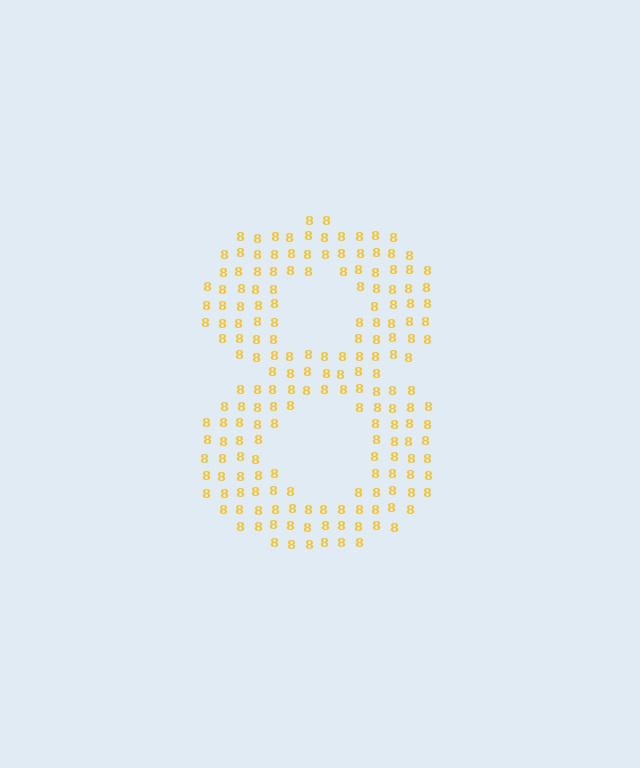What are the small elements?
The small elements are digit 8's.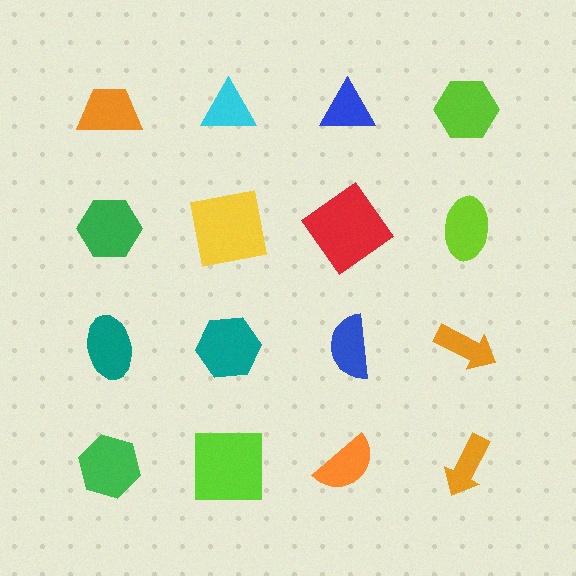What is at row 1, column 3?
A blue triangle.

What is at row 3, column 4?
An orange arrow.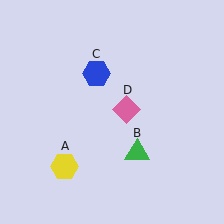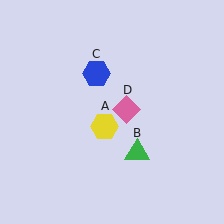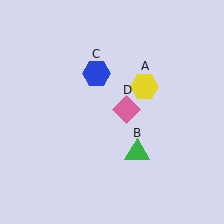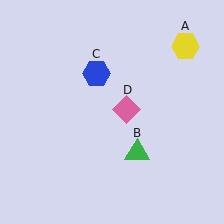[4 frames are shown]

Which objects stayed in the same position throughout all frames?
Green triangle (object B) and blue hexagon (object C) and pink diamond (object D) remained stationary.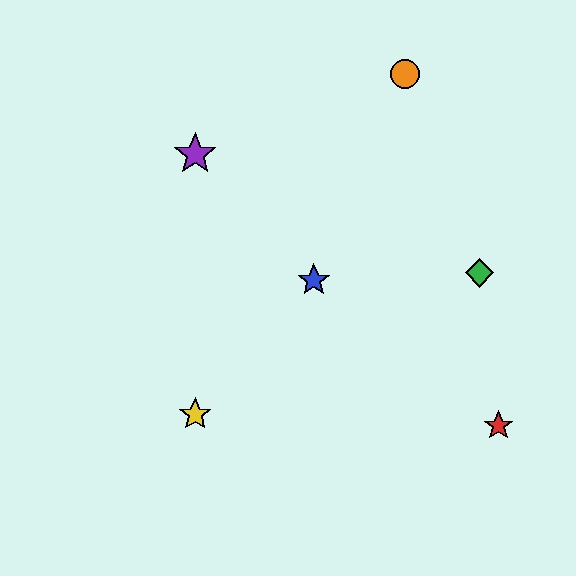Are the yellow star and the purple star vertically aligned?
Yes, both are at x≈195.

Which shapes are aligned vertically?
The yellow star, the purple star are aligned vertically.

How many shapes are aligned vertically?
2 shapes (the yellow star, the purple star) are aligned vertically.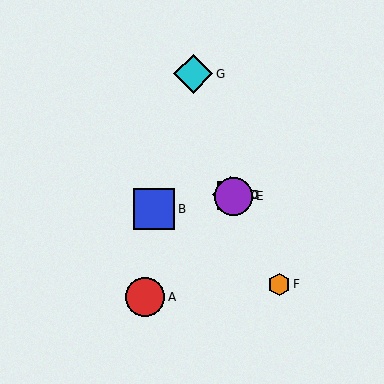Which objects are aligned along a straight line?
Objects C, D, E are aligned along a straight line.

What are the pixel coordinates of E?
Object E is at (234, 196).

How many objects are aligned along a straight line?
3 objects (C, D, E) are aligned along a straight line.